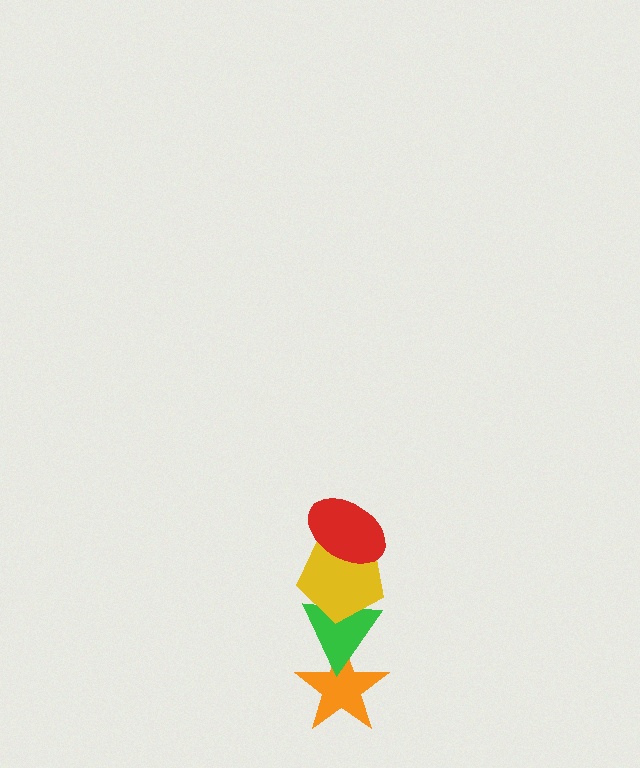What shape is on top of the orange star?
The green triangle is on top of the orange star.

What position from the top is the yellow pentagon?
The yellow pentagon is 2nd from the top.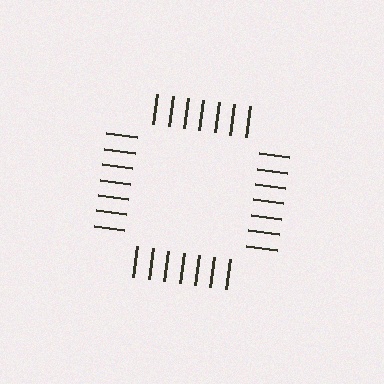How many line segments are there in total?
28 — 7 along each of the 4 edges.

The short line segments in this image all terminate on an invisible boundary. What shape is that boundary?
An illusory square — the line segments terminate on its edges but no continuous stroke is drawn.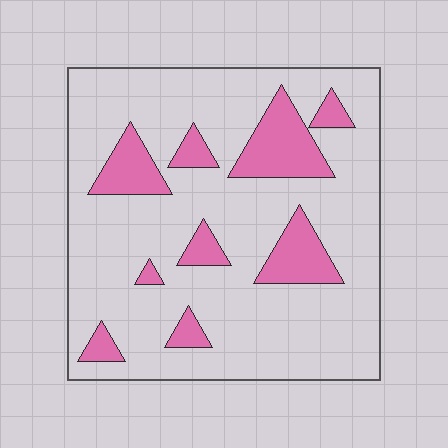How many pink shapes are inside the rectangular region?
9.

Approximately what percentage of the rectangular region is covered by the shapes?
Approximately 20%.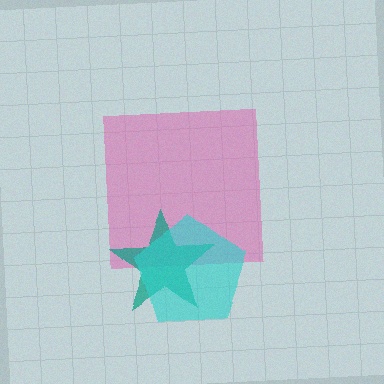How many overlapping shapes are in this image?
There are 3 overlapping shapes in the image.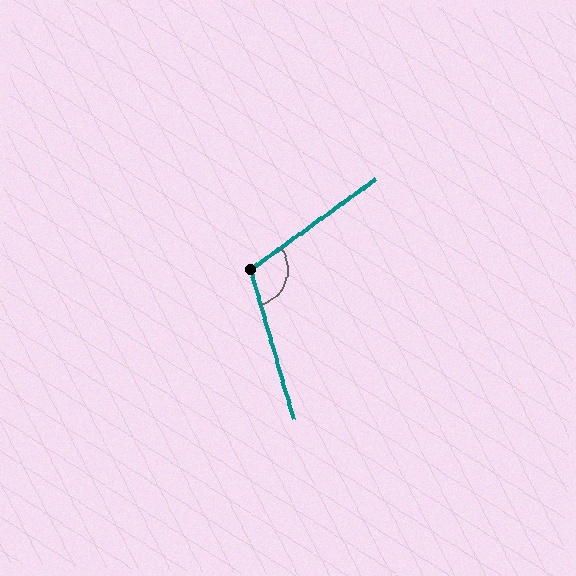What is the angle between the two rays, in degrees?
Approximately 110 degrees.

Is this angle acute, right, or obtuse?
It is obtuse.